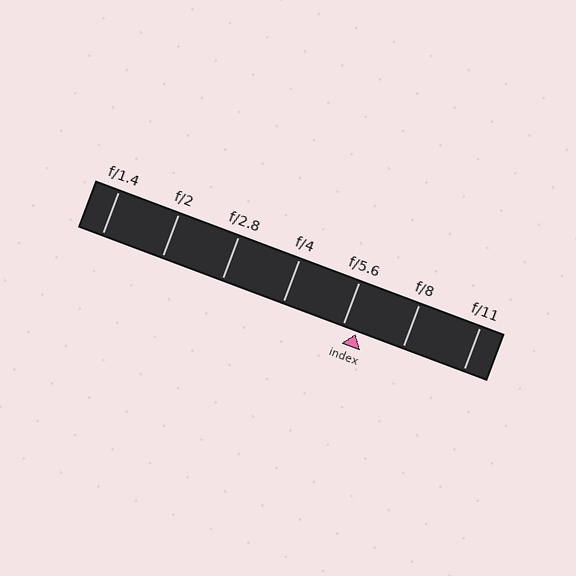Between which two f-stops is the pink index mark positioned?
The index mark is between f/5.6 and f/8.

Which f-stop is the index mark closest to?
The index mark is closest to f/5.6.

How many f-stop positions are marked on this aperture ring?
There are 7 f-stop positions marked.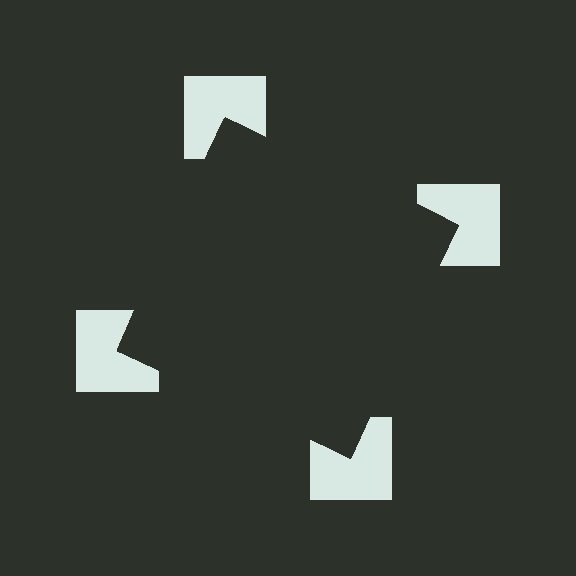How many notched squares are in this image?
There are 4 — one at each vertex of the illusory square.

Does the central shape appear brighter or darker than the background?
It typically appears slightly darker than the background, even though no actual brightness change is drawn.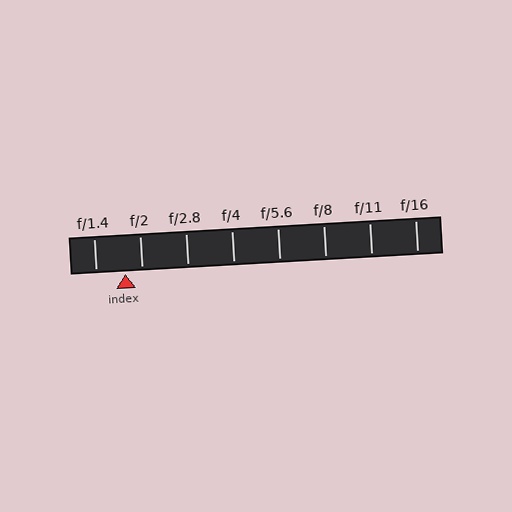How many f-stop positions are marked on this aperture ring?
There are 8 f-stop positions marked.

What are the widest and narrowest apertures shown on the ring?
The widest aperture shown is f/1.4 and the narrowest is f/16.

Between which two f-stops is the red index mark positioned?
The index mark is between f/1.4 and f/2.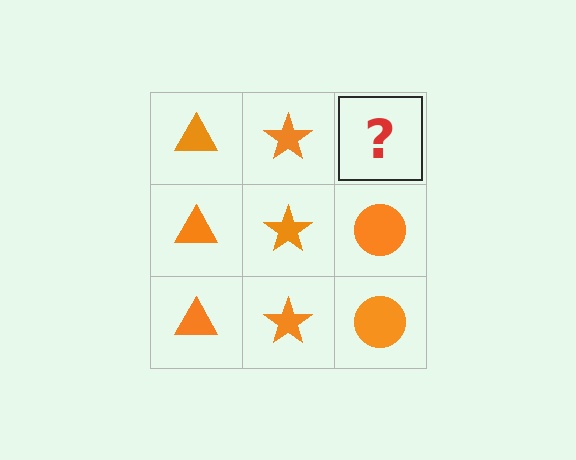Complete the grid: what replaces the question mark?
The question mark should be replaced with an orange circle.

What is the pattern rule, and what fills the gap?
The rule is that each column has a consistent shape. The gap should be filled with an orange circle.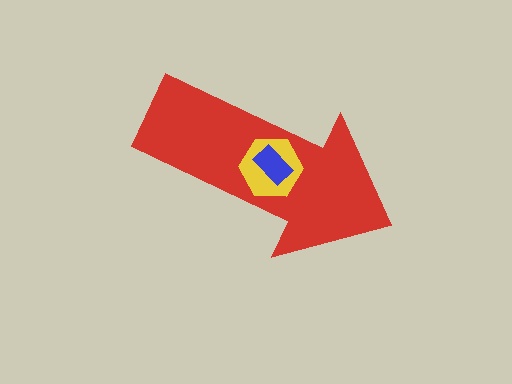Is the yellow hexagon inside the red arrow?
Yes.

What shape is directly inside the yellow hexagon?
The blue rectangle.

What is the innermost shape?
The blue rectangle.